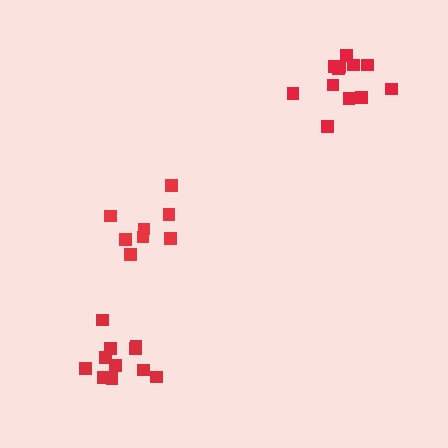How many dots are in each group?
Group 1: 11 dots, Group 2: 8 dots, Group 3: 12 dots (31 total).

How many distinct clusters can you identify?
There are 3 distinct clusters.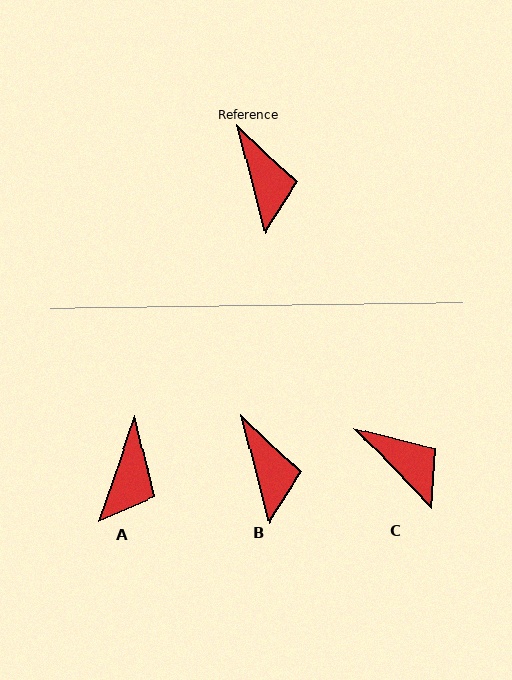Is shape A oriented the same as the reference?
No, it is off by about 33 degrees.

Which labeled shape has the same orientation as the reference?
B.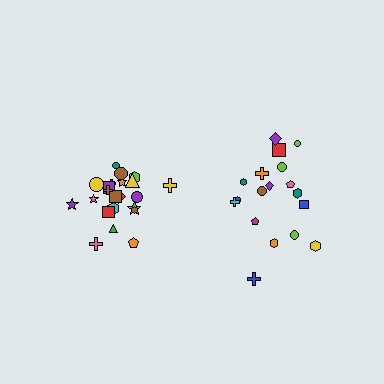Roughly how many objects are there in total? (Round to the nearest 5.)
Roughly 40 objects in total.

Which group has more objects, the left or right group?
The left group.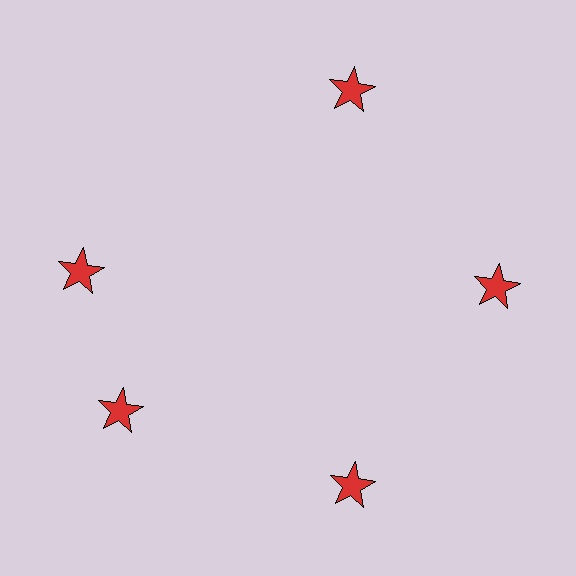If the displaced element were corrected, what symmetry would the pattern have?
It would have 5-fold rotational symmetry — the pattern would map onto itself every 72 degrees.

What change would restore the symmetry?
The symmetry would be restored by rotating it back into even spacing with its neighbors so that all 5 stars sit at equal angles and equal distance from the center.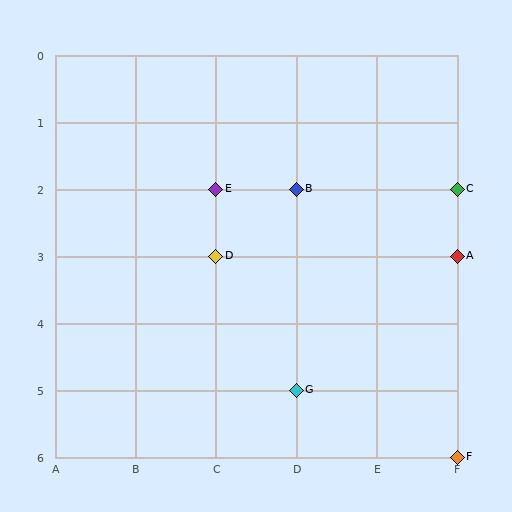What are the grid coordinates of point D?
Point D is at grid coordinates (C, 3).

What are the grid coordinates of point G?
Point G is at grid coordinates (D, 5).